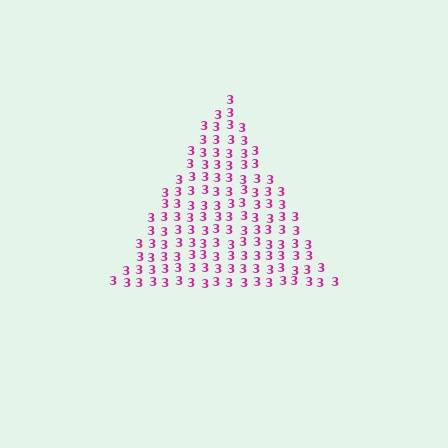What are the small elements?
The small elements are digit 3's.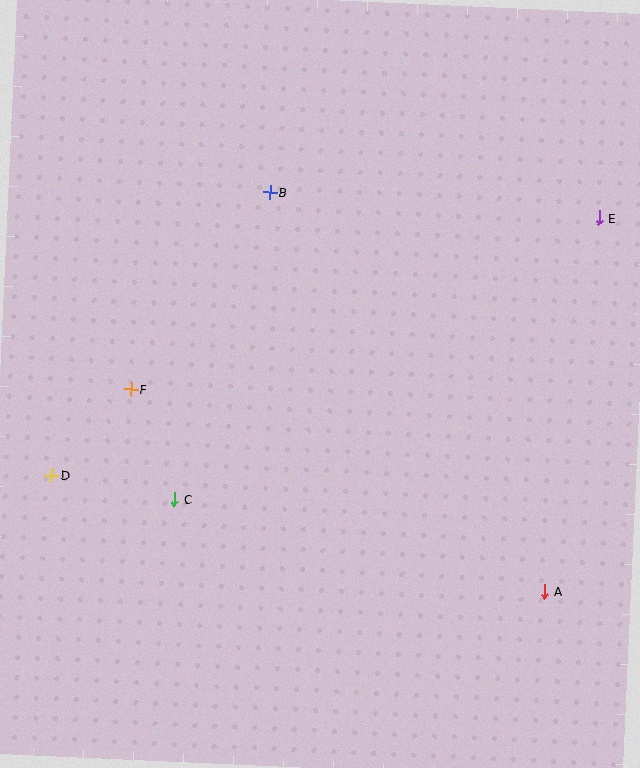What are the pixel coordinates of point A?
Point A is at (545, 592).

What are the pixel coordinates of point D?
Point D is at (52, 475).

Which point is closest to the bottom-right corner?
Point A is closest to the bottom-right corner.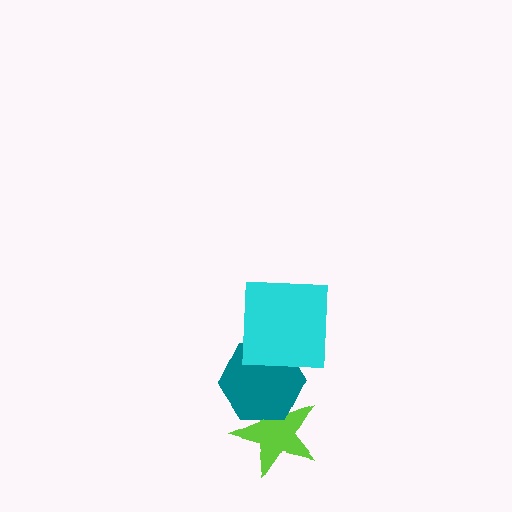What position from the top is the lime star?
The lime star is 3rd from the top.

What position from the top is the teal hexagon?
The teal hexagon is 2nd from the top.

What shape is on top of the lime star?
The teal hexagon is on top of the lime star.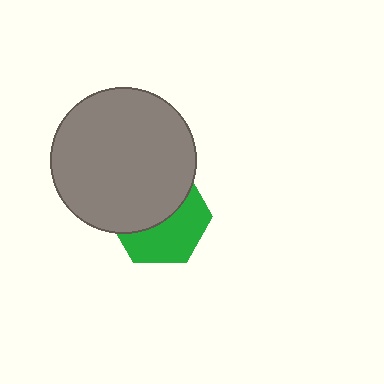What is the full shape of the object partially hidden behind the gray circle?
The partially hidden object is a green hexagon.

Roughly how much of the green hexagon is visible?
About half of it is visible (roughly 48%).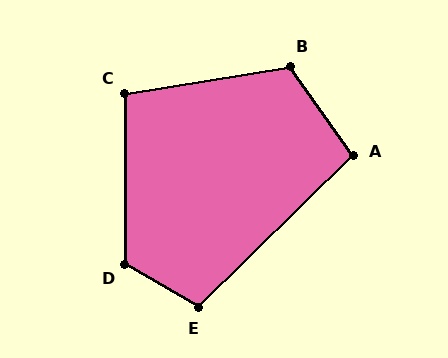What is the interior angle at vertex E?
Approximately 105 degrees (obtuse).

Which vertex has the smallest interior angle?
C, at approximately 99 degrees.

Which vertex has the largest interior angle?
D, at approximately 120 degrees.